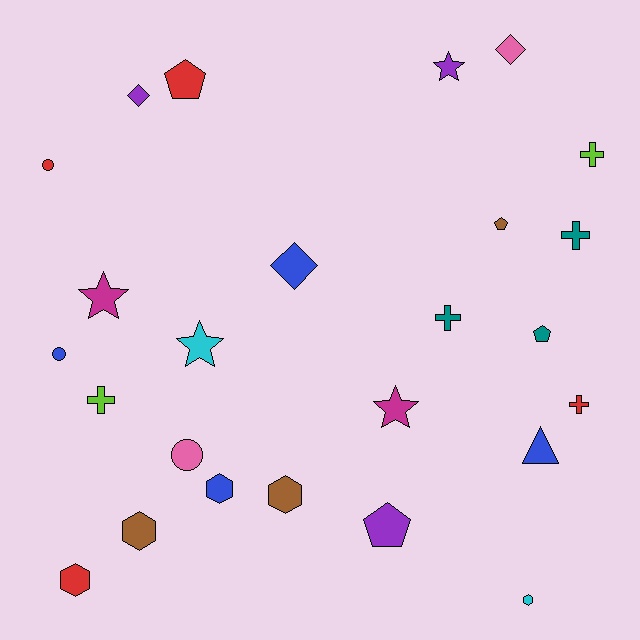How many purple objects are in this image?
There are 3 purple objects.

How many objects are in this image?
There are 25 objects.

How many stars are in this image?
There are 4 stars.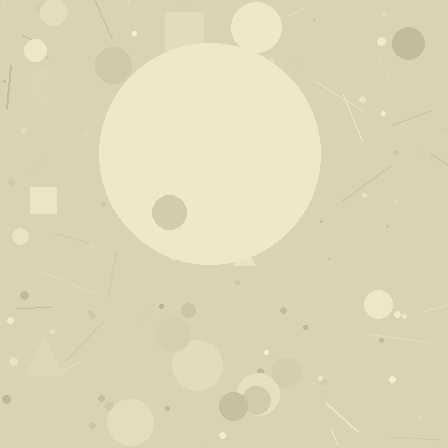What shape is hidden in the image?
A circle is hidden in the image.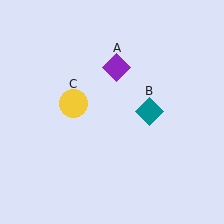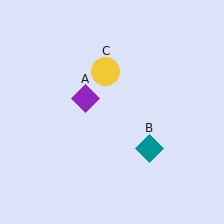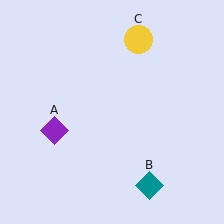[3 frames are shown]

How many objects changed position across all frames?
3 objects changed position: purple diamond (object A), teal diamond (object B), yellow circle (object C).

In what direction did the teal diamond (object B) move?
The teal diamond (object B) moved down.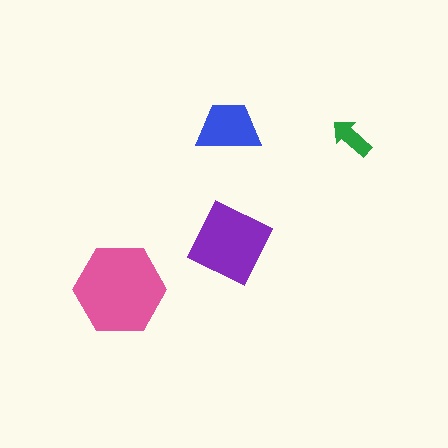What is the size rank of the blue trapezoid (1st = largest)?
3rd.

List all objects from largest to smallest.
The pink hexagon, the purple diamond, the blue trapezoid, the green arrow.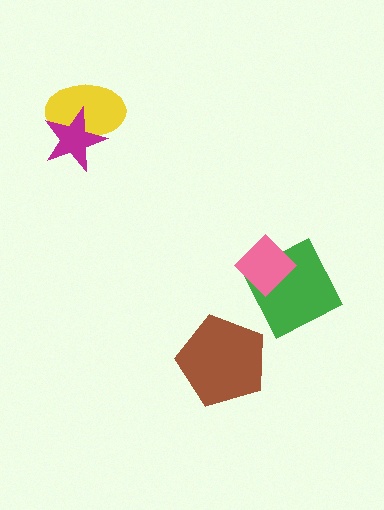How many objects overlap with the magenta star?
1 object overlaps with the magenta star.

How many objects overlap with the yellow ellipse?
1 object overlaps with the yellow ellipse.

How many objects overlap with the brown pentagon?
0 objects overlap with the brown pentagon.